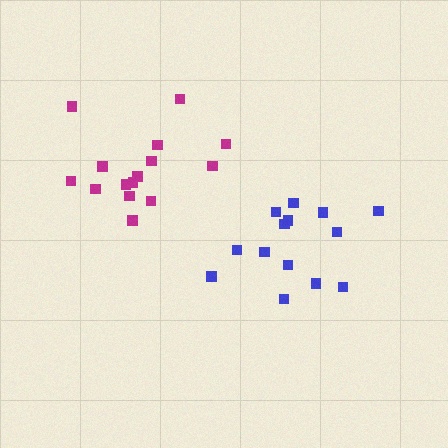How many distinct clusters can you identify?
There are 2 distinct clusters.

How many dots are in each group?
Group 1: 15 dots, Group 2: 14 dots (29 total).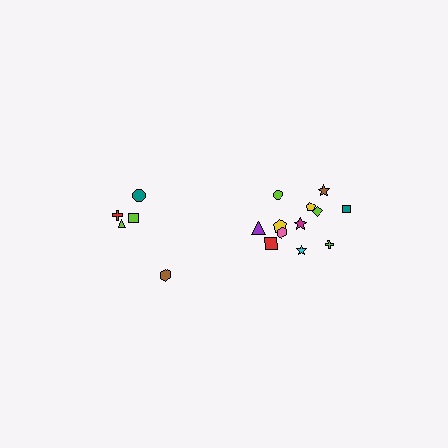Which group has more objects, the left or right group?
The right group.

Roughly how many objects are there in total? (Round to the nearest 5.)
Roughly 15 objects in total.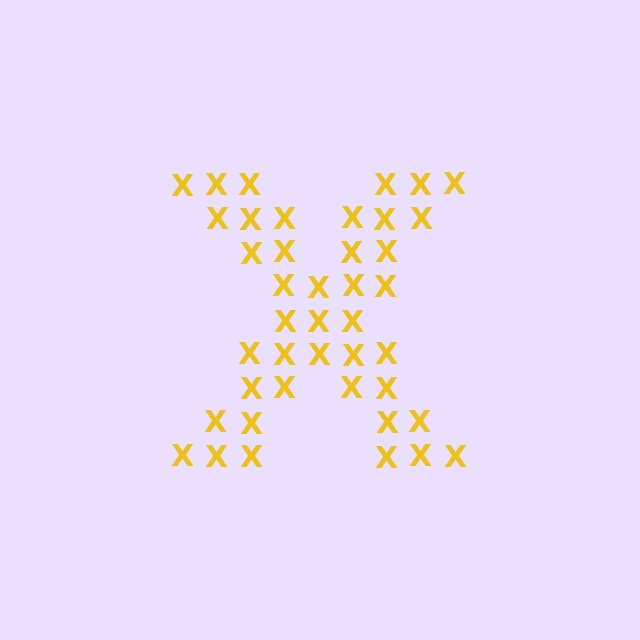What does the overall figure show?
The overall figure shows the letter X.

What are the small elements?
The small elements are letter X's.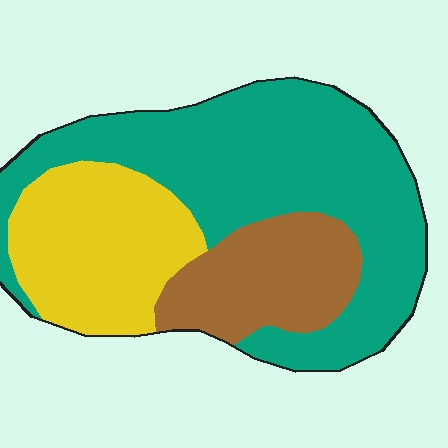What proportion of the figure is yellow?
Yellow takes up about one quarter (1/4) of the figure.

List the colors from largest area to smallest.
From largest to smallest: teal, yellow, brown.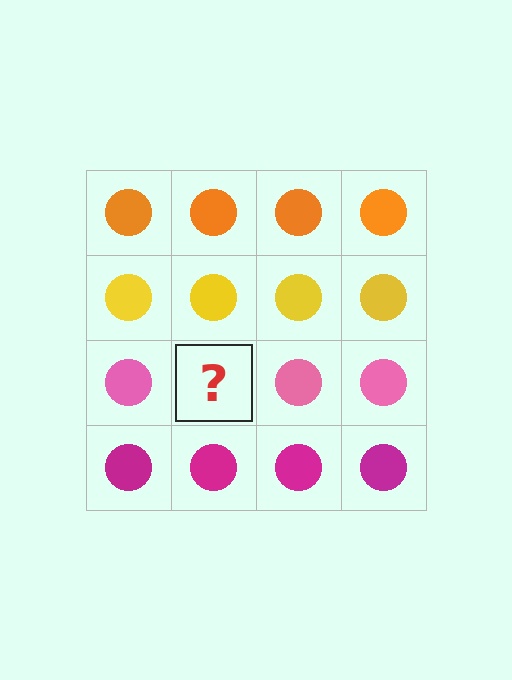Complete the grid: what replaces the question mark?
The question mark should be replaced with a pink circle.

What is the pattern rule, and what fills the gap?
The rule is that each row has a consistent color. The gap should be filled with a pink circle.